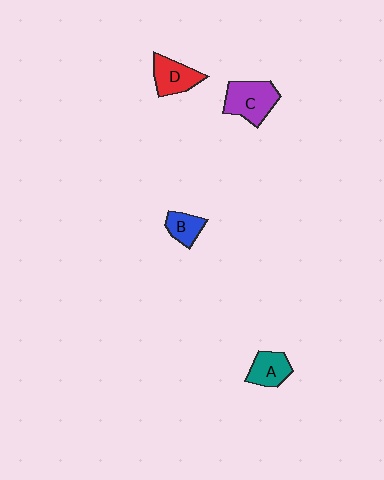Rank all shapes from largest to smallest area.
From largest to smallest: C (purple), D (red), A (teal), B (blue).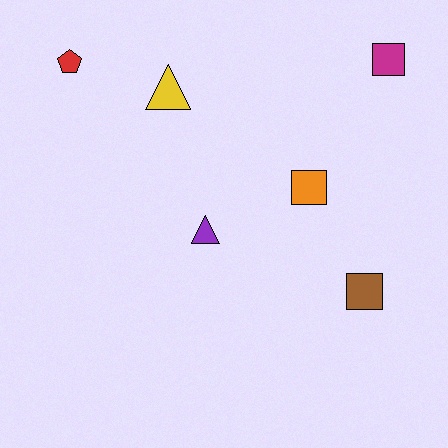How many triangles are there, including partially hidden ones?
There are 2 triangles.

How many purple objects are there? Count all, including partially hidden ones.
There is 1 purple object.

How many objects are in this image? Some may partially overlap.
There are 6 objects.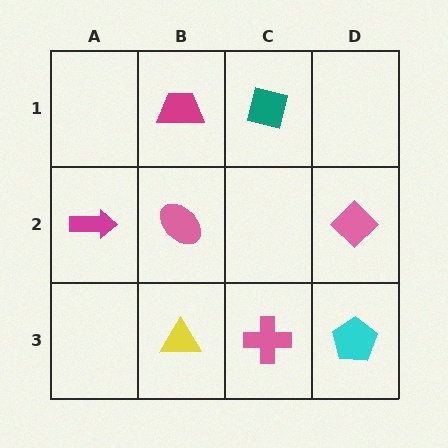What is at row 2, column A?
A magenta arrow.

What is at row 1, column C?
A teal square.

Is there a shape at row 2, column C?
No, that cell is empty.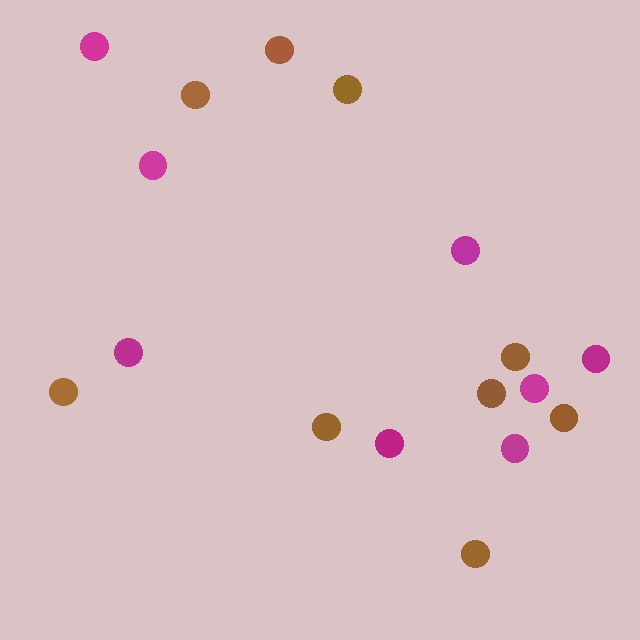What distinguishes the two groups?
There are 2 groups: one group of brown circles (9) and one group of magenta circles (8).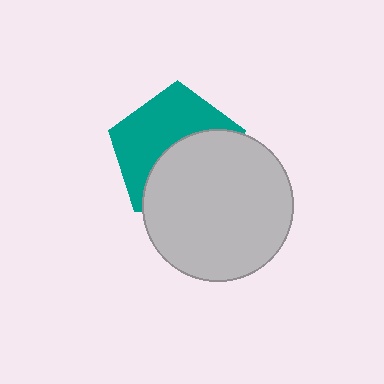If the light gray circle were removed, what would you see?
You would see the complete teal pentagon.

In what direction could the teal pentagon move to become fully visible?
The teal pentagon could move up. That would shift it out from behind the light gray circle entirely.